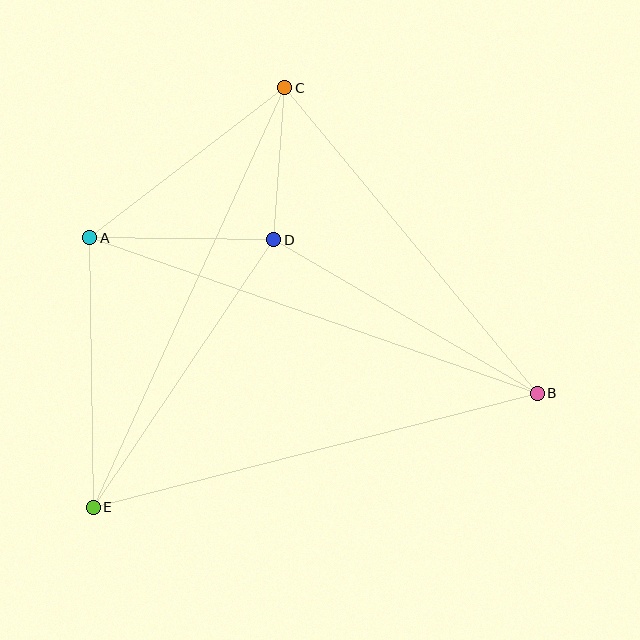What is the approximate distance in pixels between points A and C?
The distance between A and C is approximately 246 pixels.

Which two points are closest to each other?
Points C and D are closest to each other.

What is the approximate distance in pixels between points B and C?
The distance between B and C is approximately 397 pixels.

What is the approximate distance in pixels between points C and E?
The distance between C and E is approximately 461 pixels.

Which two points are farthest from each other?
Points A and B are farthest from each other.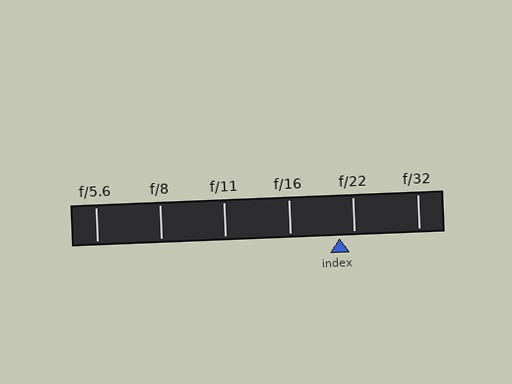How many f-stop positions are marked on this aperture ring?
There are 6 f-stop positions marked.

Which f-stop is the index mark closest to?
The index mark is closest to f/22.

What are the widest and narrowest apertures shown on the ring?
The widest aperture shown is f/5.6 and the narrowest is f/32.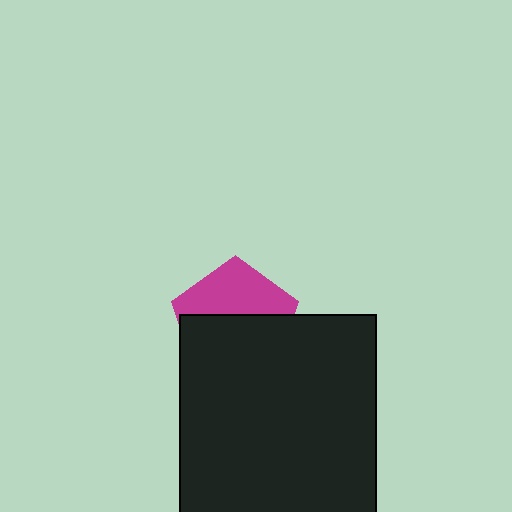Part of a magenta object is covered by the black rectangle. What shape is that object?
It is a pentagon.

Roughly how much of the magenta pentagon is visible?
A small part of it is visible (roughly 42%).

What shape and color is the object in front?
The object in front is a black rectangle.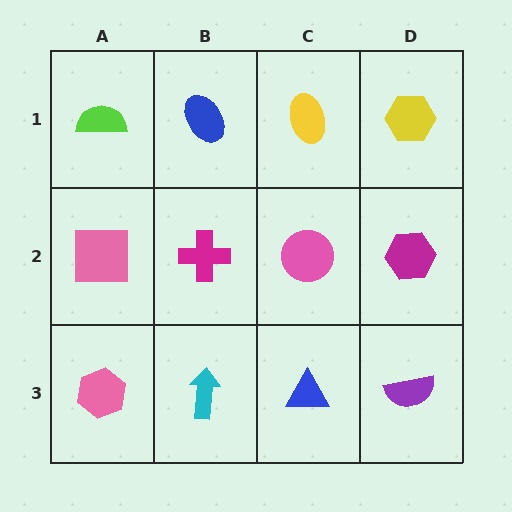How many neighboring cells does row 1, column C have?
3.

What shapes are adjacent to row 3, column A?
A pink square (row 2, column A), a cyan arrow (row 3, column B).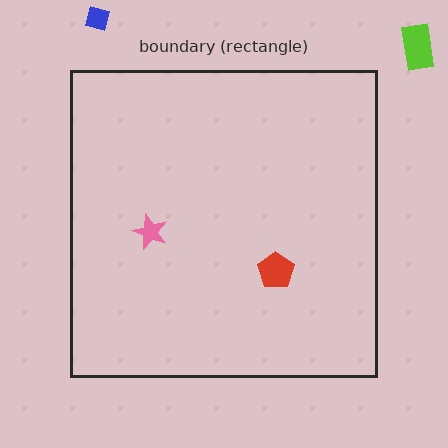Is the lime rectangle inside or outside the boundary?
Outside.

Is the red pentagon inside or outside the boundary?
Inside.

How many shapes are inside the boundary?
2 inside, 2 outside.